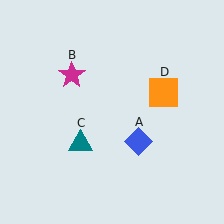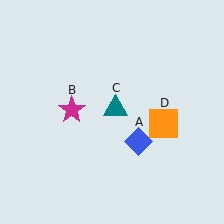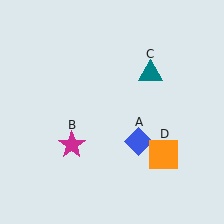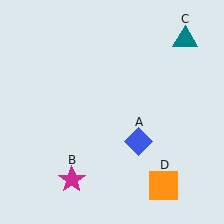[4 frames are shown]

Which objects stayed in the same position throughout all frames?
Blue diamond (object A) remained stationary.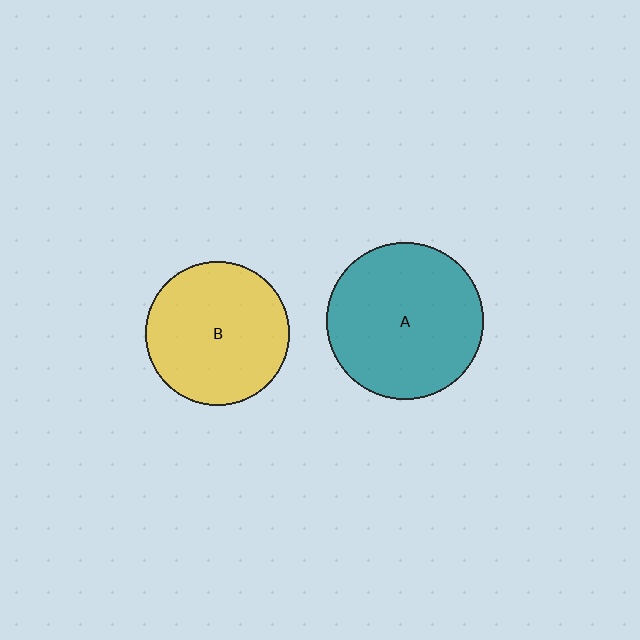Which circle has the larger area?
Circle A (teal).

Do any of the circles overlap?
No, none of the circles overlap.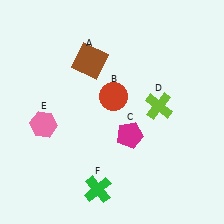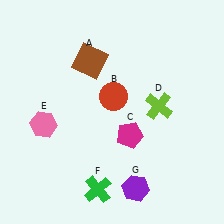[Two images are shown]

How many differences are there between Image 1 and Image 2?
There is 1 difference between the two images.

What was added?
A purple hexagon (G) was added in Image 2.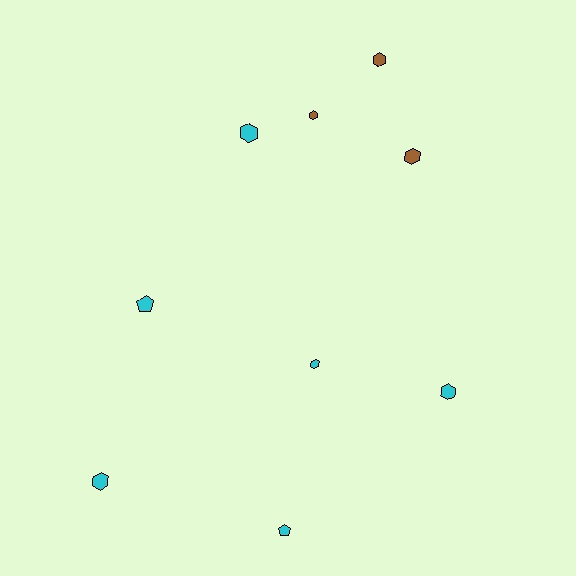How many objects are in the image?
There are 9 objects.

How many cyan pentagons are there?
There are 2 cyan pentagons.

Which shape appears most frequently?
Hexagon, with 7 objects.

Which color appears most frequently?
Cyan, with 6 objects.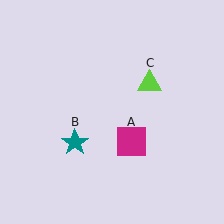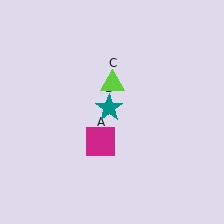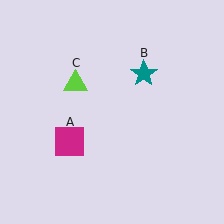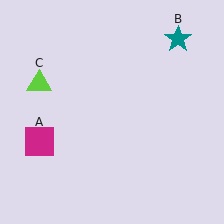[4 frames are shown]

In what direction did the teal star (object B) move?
The teal star (object B) moved up and to the right.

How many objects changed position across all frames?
3 objects changed position: magenta square (object A), teal star (object B), lime triangle (object C).